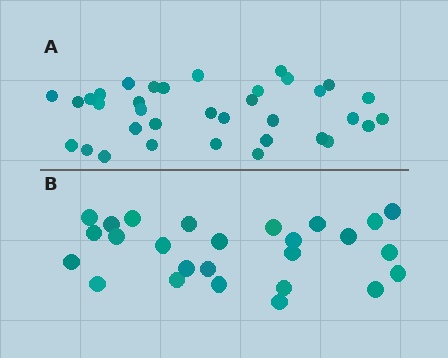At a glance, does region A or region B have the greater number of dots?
Region A (the top region) has more dots.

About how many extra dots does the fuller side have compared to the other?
Region A has roughly 8 or so more dots than region B.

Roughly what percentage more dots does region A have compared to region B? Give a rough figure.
About 35% more.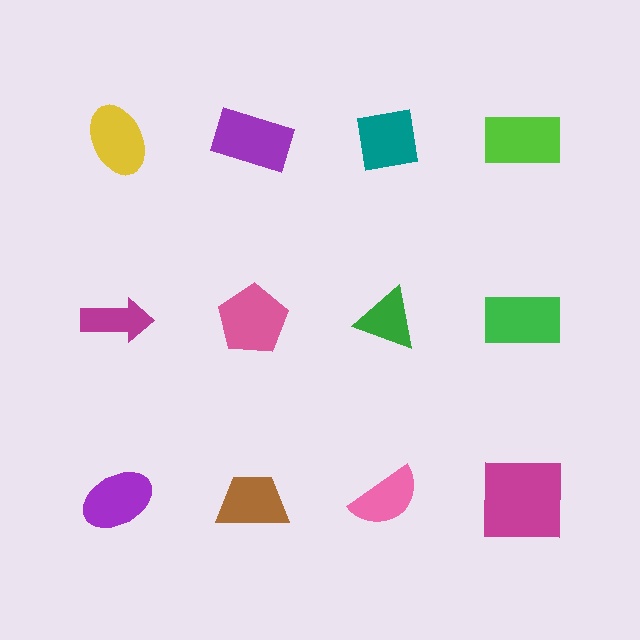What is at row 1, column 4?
A lime rectangle.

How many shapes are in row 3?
4 shapes.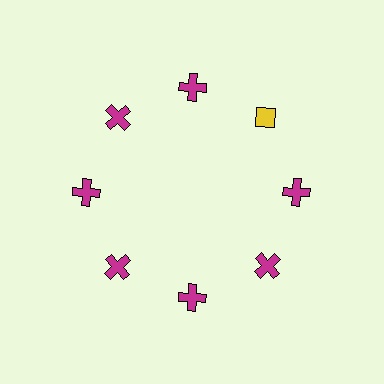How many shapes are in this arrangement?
There are 8 shapes arranged in a ring pattern.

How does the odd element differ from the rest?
It differs in both color (yellow instead of magenta) and shape (diamond instead of cross).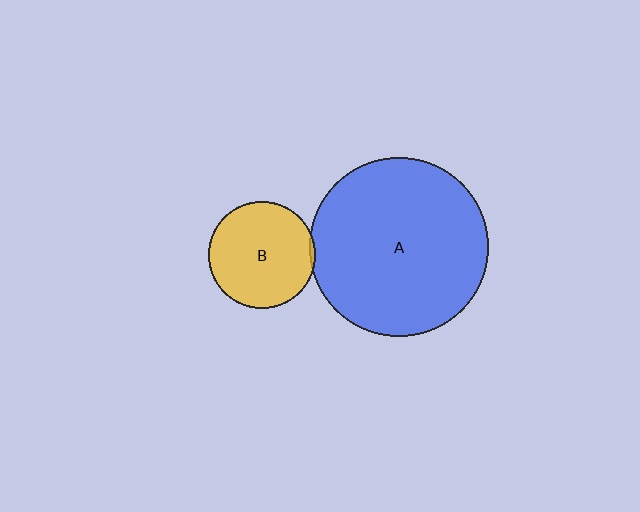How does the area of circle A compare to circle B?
Approximately 2.8 times.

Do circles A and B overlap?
Yes.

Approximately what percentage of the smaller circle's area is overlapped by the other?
Approximately 5%.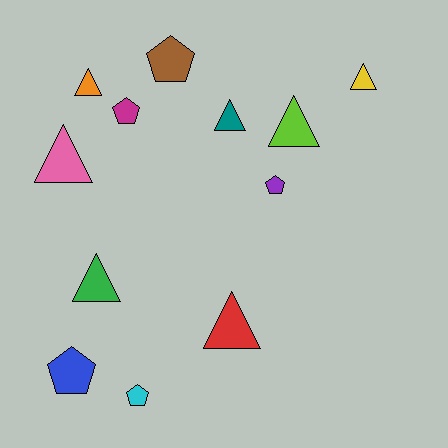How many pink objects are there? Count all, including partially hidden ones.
There is 1 pink object.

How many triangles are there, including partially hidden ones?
There are 7 triangles.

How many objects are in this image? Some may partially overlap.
There are 12 objects.